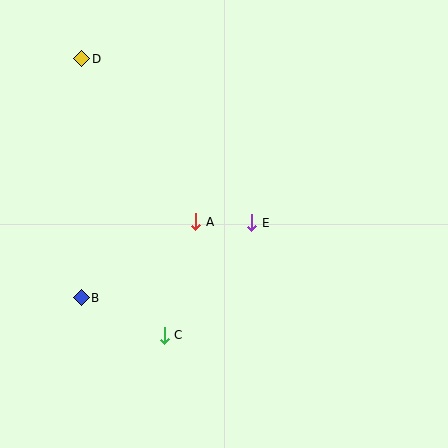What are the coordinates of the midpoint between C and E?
The midpoint between C and E is at (208, 279).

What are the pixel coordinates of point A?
Point A is at (196, 222).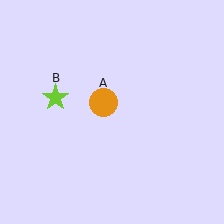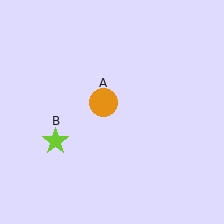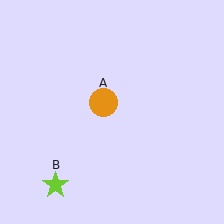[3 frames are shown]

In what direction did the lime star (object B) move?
The lime star (object B) moved down.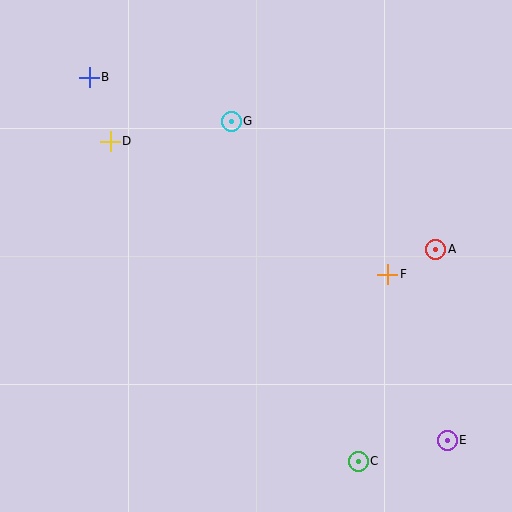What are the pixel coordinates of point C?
Point C is at (358, 461).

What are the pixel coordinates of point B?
Point B is at (89, 77).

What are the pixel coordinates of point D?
Point D is at (110, 141).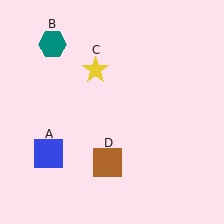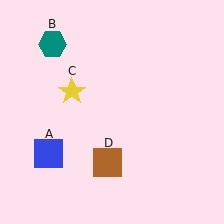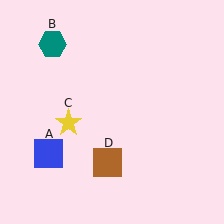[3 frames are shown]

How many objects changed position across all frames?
1 object changed position: yellow star (object C).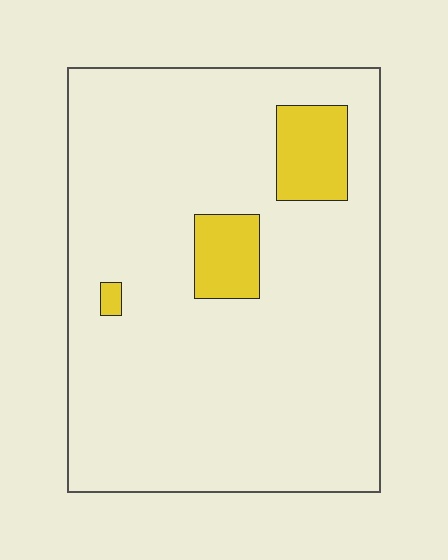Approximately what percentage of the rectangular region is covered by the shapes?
Approximately 10%.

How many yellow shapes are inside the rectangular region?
3.